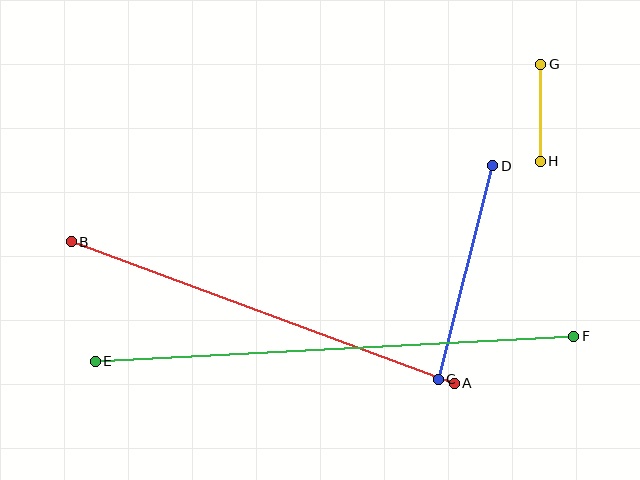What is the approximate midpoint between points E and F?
The midpoint is at approximately (334, 349) pixels.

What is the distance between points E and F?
The distance is approximately 479 pixels.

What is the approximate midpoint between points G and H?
The midpoint is at approximately (540, 113) pixels.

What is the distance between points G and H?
The distance is approximately 97 pixels.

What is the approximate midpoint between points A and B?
The midpoint is at approximately (263, 313) pixels.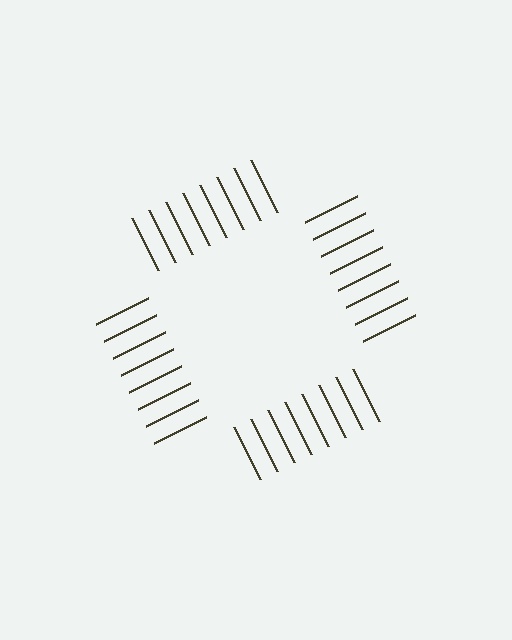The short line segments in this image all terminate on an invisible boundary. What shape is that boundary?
An illusory square — the line segments terminate on its edges but no continuous stroke is drawn.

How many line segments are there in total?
32 — 8 along each of the 4 edges.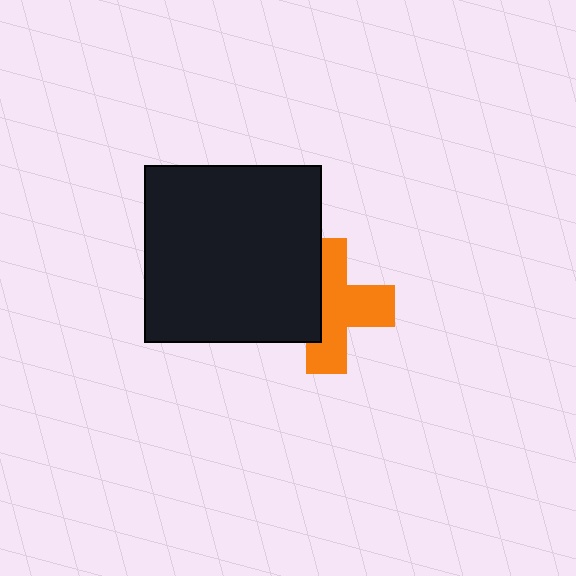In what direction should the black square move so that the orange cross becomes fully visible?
The black square should move left. That is the shortest direction to clear the overlap and leave the orange cross fully visible.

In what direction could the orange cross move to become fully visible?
The orange cross could move right. That would shift it out from behind the black square entirely.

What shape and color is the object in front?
The object in front is a black square.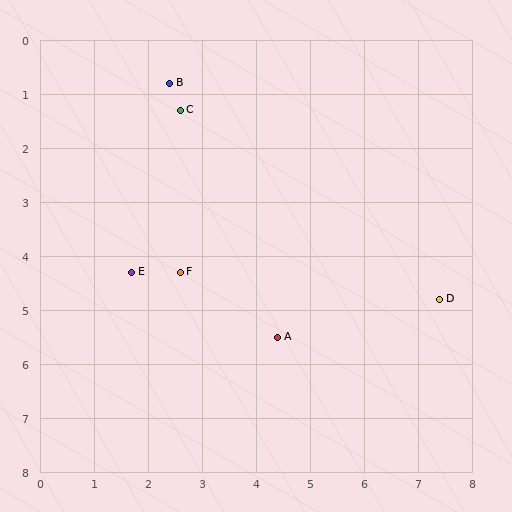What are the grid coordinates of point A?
Point A is at approximately (4.4, 5.5).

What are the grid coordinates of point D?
Point D is at approximately (7.4, 4.8).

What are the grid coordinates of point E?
Point E is at approximately (1.7, 4.3).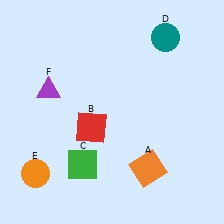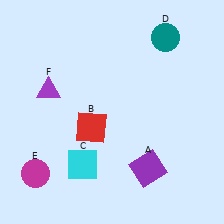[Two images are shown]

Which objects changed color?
A changed from orange to purple. C changed from green to cyan. E changed from orange to magenta.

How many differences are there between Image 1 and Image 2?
There are 3 differences between the two images.